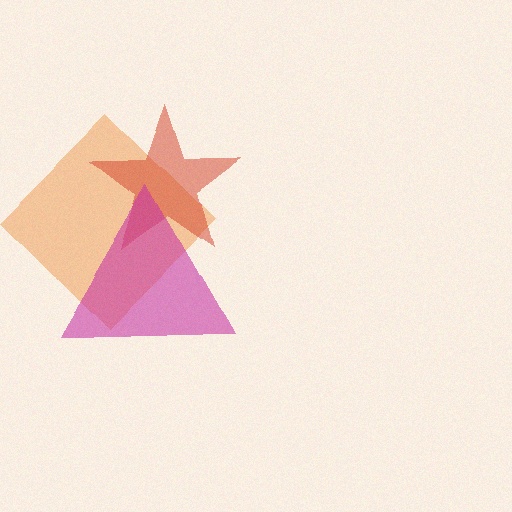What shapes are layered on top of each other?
The layered shapes are: an orange diamond, a red star, a magenta triangle.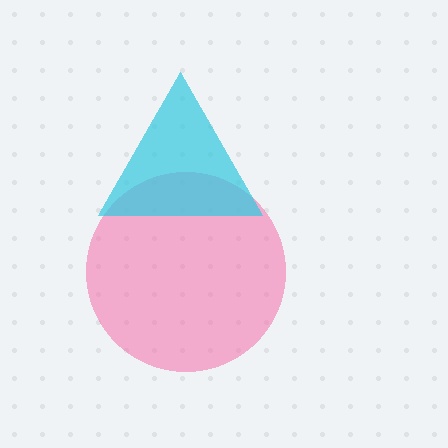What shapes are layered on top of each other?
The layered shapes are: a pink circle, a cyan triangle.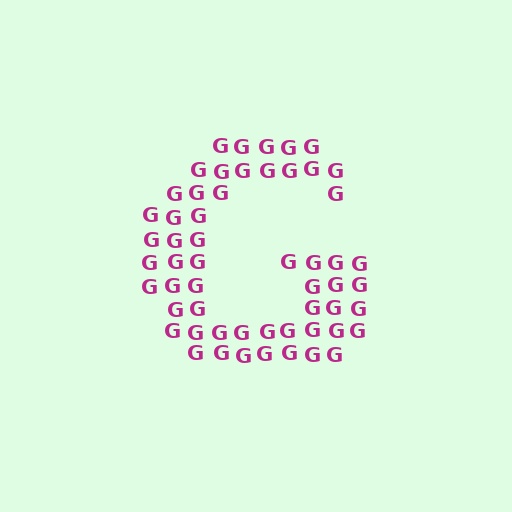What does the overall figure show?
The overall figure shows the letter G.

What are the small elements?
The small elements are letter G's.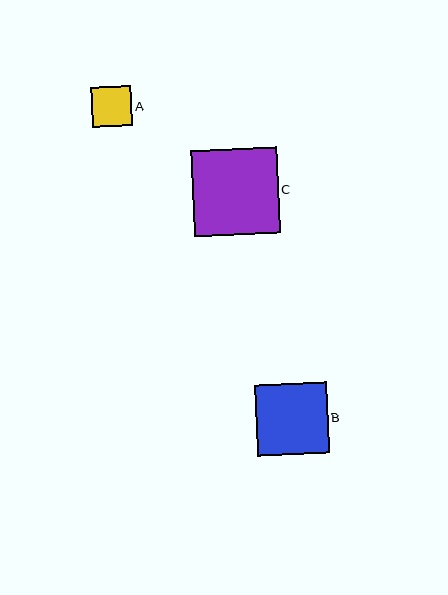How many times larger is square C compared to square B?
Square C is approximately 1.2 times the size of square B.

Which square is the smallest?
Square A is the smallest with a size of approximately 40 pixels.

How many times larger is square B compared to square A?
Square B is approximately 1.8 times the size of square A.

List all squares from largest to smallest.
From largest to smallest: C, B, A.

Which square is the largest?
Square C is the largest with a size of approximately 86 pixels.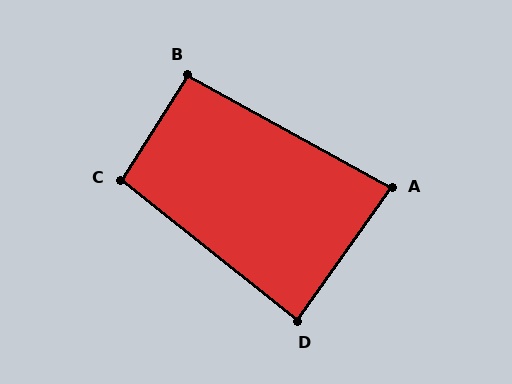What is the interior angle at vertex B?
Approximately 93 degrees (approximately right).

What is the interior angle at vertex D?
Approximately 87 degrees (approximately right).